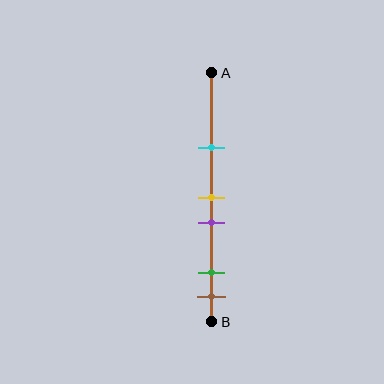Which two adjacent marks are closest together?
The yellow and purple marks are the closest adjacent pair.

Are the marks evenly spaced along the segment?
No, the marks are not evenly spaced.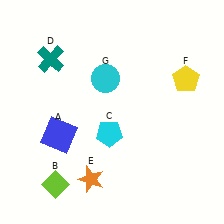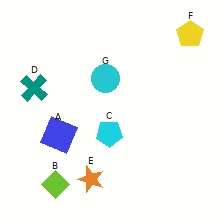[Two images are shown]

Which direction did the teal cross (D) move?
The teal cross (D) moved down.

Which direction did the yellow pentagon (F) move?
The yellow pentagon (F) moved up.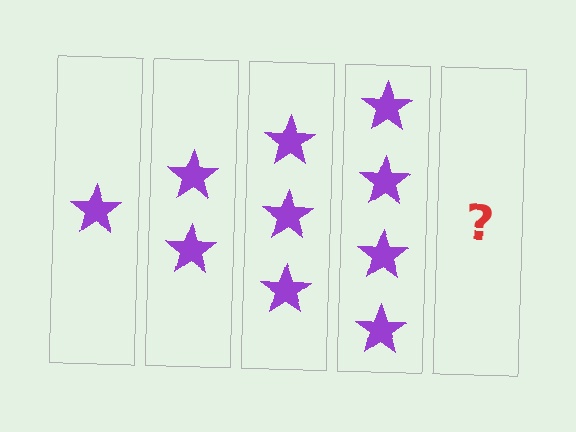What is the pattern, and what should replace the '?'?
The pattern is that each step adds one more star. The '?' should be 5 stars.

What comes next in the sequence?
The next element should be 5 stars.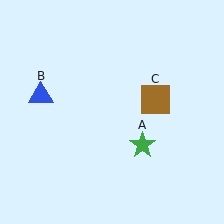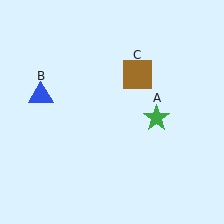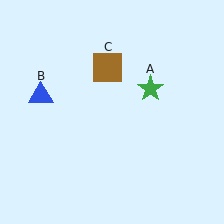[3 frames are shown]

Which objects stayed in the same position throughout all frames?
Blue triangle (object B) remained stationary.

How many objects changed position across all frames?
2 objects changed position: green star (object A), brown square (object C).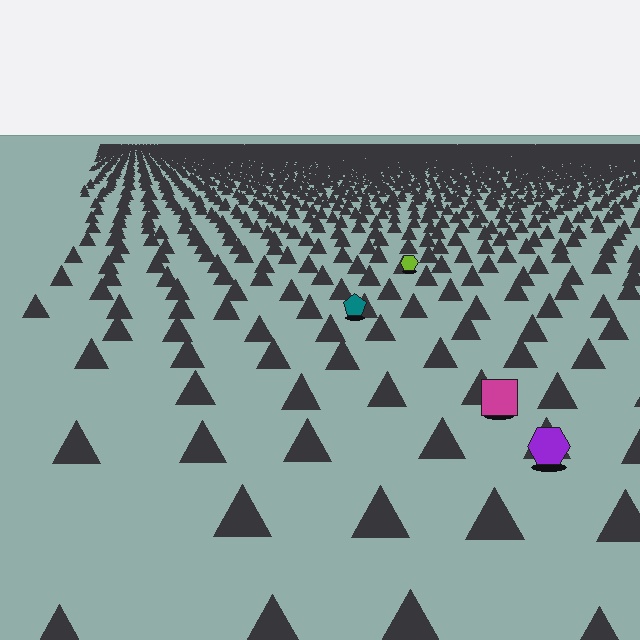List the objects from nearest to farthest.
From nearest to farthest: the purple hexagon, the magenta square, the teal pentagon, the lime hexagon.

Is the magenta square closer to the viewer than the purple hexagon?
No. The purple hexagon is closer — you can tell from the texture gradient: the ground texture is coarser near it.